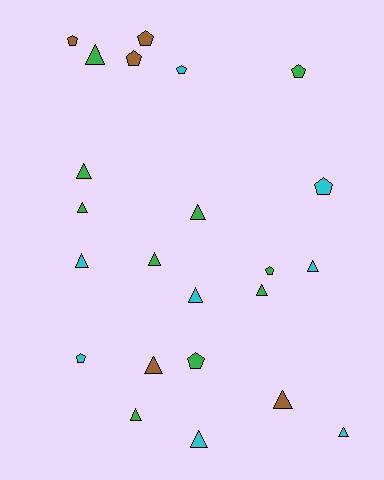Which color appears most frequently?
Green, with 10 objects.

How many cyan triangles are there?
There are 5 cyan triangles.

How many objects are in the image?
There are 23 objects.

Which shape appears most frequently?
Triangle, with 14 objects.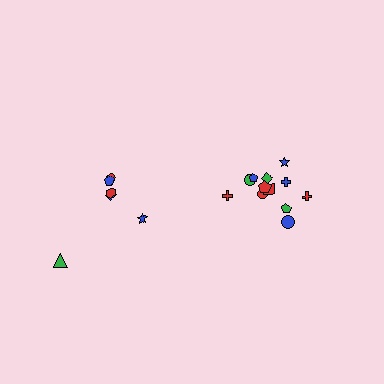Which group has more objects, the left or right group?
The right group.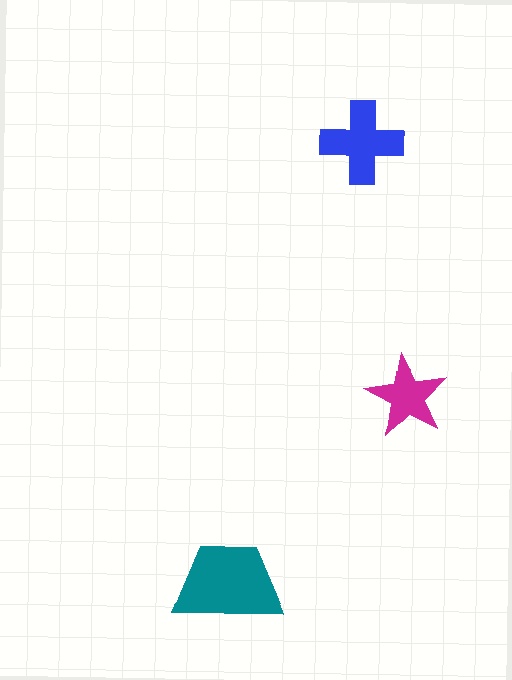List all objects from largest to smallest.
The teal trapezoid, the blue cross, the magenta star.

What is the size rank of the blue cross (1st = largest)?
2nd.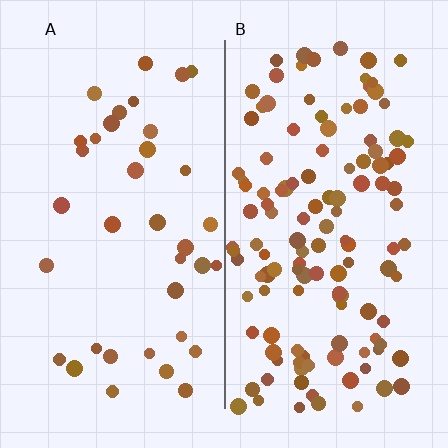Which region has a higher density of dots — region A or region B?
B (the right).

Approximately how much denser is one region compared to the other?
Approximately 3.4× — region B over region A.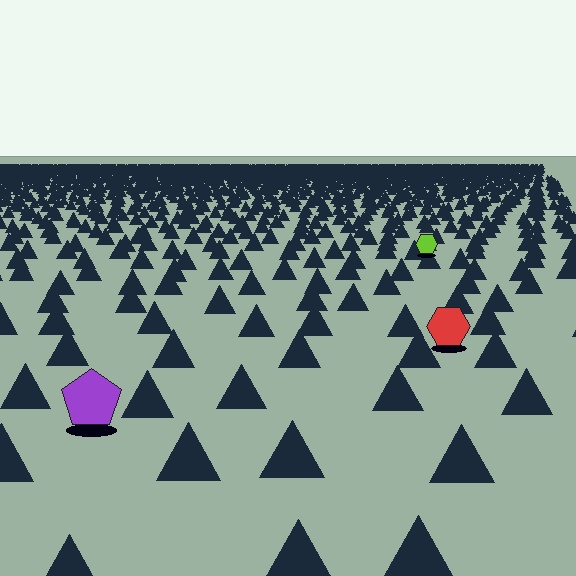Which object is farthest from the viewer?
The lime hexagon is farthest from the viewer. It appears smaller and the ground texture around it is denser.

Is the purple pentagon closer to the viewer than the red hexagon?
Yes. The purple pentagon is closer — you can tell from the texture gradient: the ground texture is coarser near it.